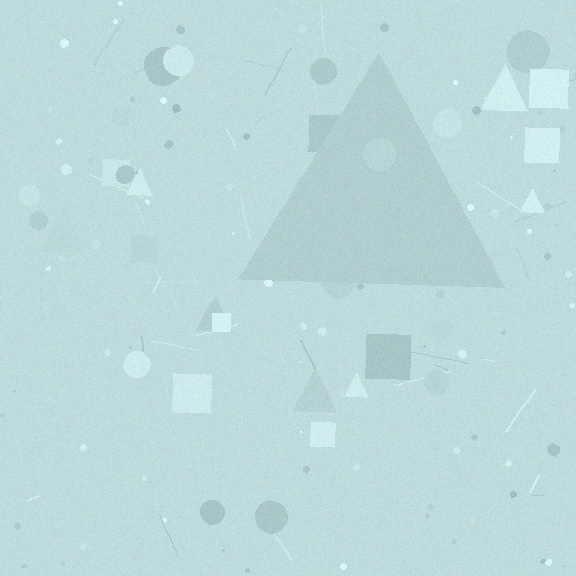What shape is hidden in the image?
A triangle is hidden in the image.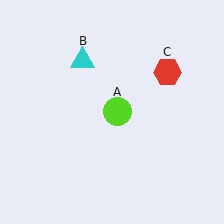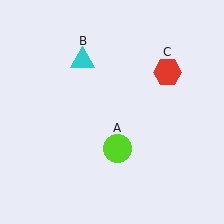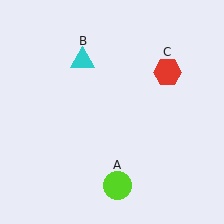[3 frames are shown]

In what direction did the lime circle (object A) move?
The lime circle (object A) moved down.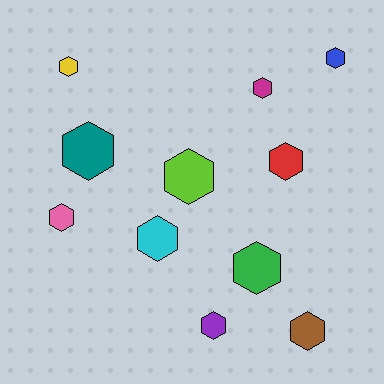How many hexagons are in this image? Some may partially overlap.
There are 11 hexagons.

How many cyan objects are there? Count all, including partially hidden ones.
There is 1 cyan object.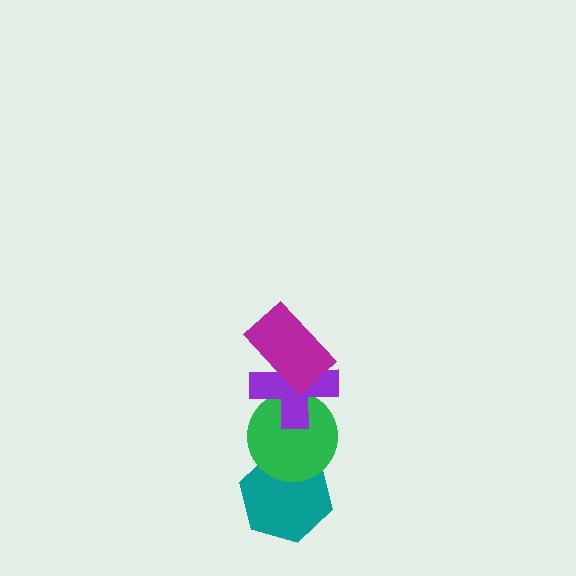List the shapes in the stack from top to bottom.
From top to bottom: the magenta rectangle, the purple cross, the green circle, the teal hexagon.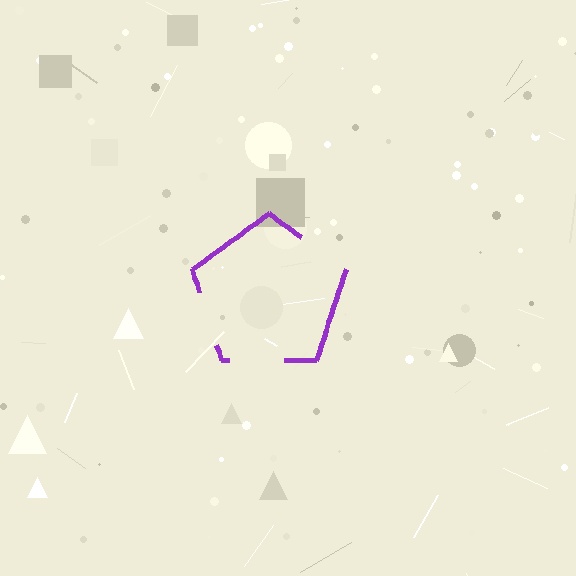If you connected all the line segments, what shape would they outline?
They would outline a pentagon.